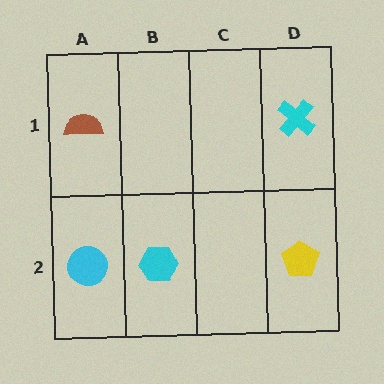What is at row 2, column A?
A cyan circle.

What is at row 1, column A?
A brown semicircle.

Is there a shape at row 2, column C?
No, that cell is empty.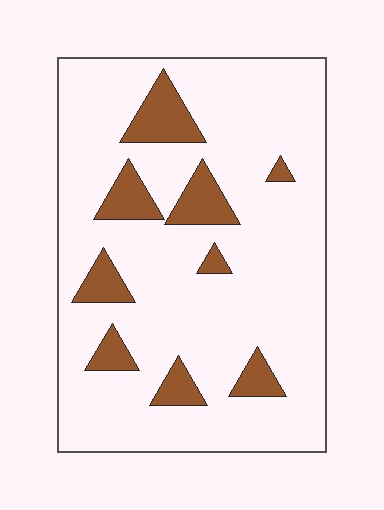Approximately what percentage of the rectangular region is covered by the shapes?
Approximately 15%.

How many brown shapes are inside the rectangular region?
9.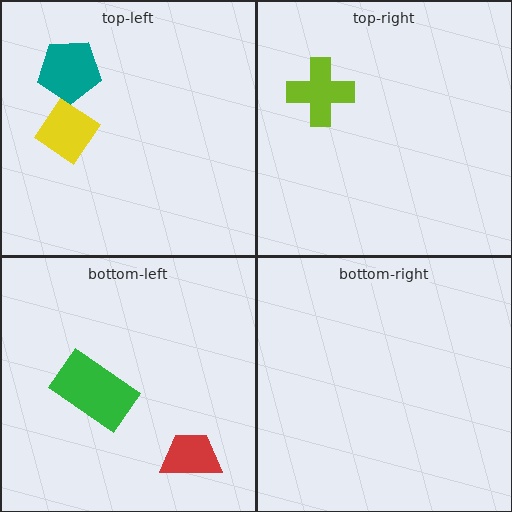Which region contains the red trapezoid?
The bottom-left region.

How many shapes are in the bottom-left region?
2.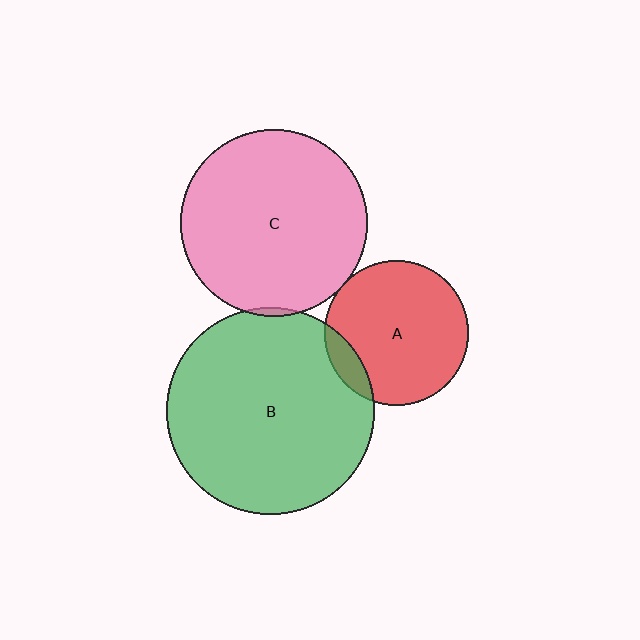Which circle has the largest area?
Circle B (green).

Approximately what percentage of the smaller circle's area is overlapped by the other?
Approximately 10%.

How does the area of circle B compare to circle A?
Approximately 2.0 times.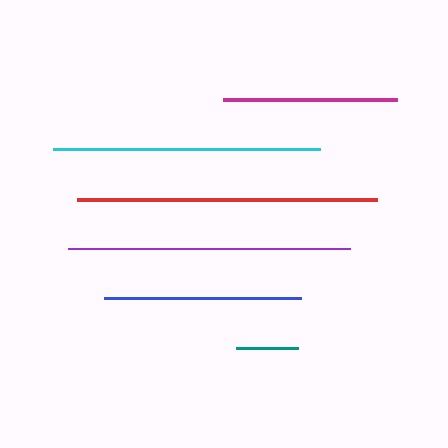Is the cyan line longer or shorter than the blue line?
The cyan line is longer than the blue line.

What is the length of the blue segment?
The blue segment is approximately 197 pixels long.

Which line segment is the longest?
The red line is the longest at approximately 300 pixels.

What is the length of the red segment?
The red segment is approximately 300 pixels long.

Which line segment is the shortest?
The teal line is the shortest at approximately 62 pixels.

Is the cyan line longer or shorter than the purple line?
The purple line is longer than the cyan line.